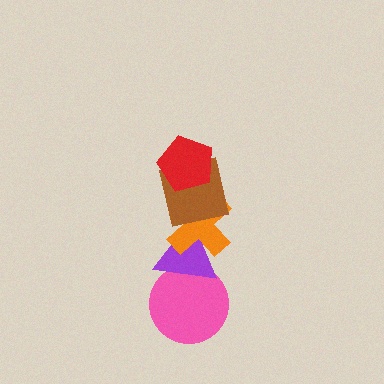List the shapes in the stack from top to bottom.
From top to bottom: the red pentagon, the brown square, the orange cross, the purple triangle, the pink circle.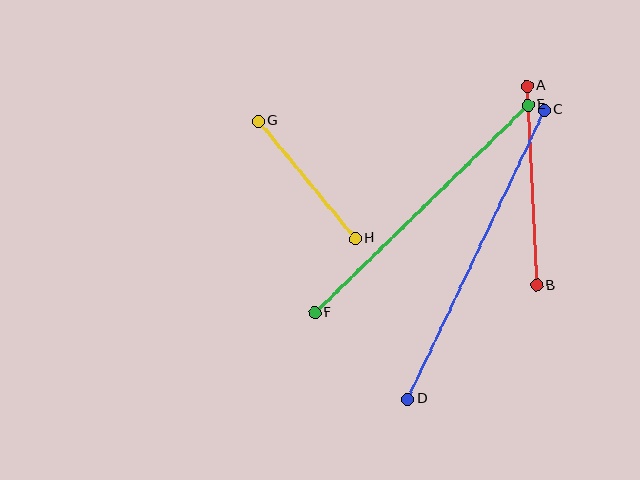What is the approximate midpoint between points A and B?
The midpoint is at approximately (532, 186) pixels.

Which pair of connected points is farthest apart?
Points C and D are farthest apart.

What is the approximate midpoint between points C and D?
The midpoint is at approximately (476, 255) pixels.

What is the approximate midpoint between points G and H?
The midpoint is at approximately (307, 180) pixels.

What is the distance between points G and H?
The distance is approximately 152 pixels.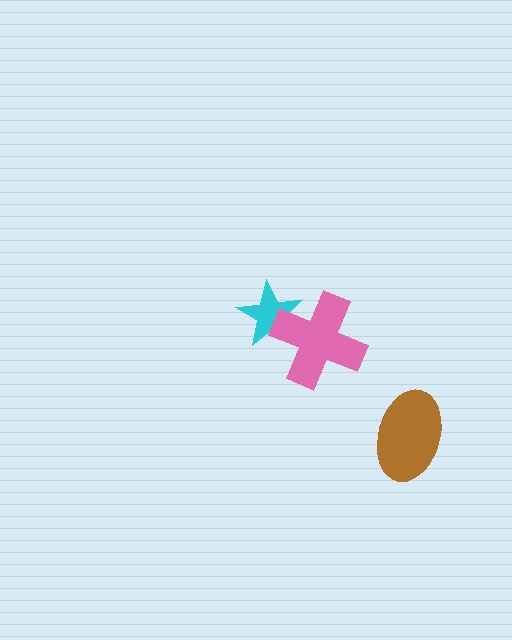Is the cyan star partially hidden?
Yes, it is partially covered by another shape.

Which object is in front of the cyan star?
The pink cross is in front of the cyan star.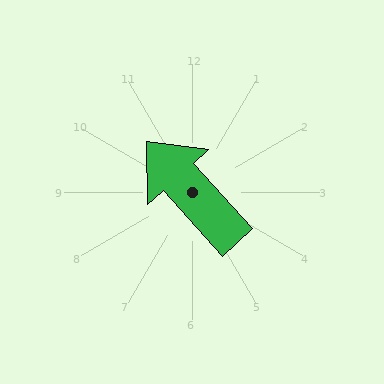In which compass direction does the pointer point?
Northwest.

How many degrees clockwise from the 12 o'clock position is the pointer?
Approximately 318 degrees.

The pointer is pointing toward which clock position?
Roughly 11 o'clock.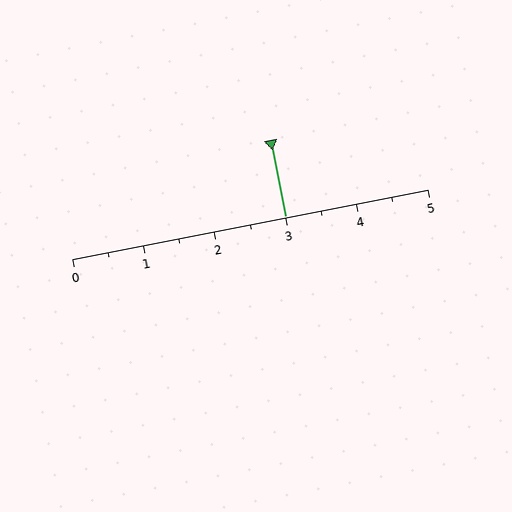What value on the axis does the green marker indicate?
The marker indicates approximately 3.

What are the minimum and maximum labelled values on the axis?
The axis runs from 0 to 5.